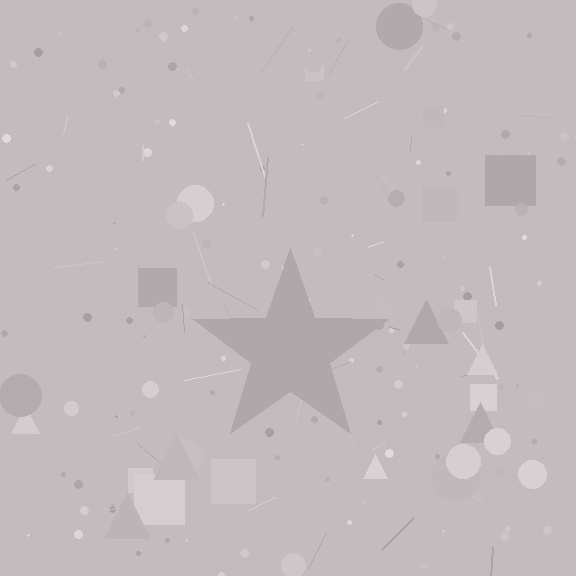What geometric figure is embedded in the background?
A star is embedded in the background.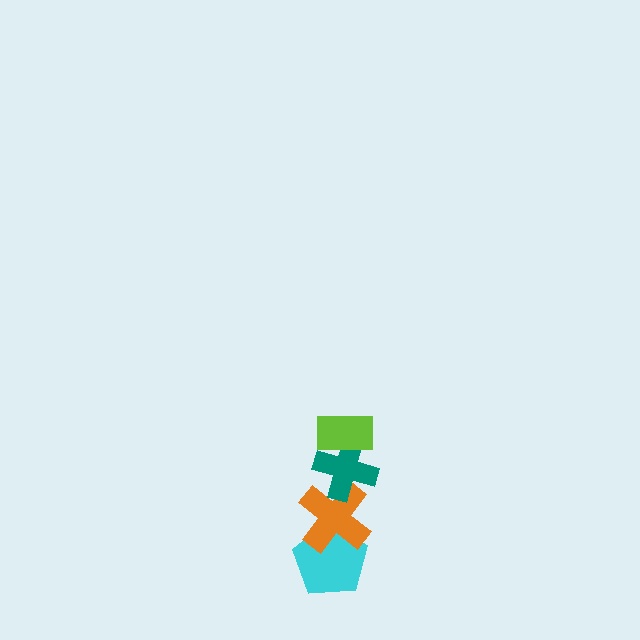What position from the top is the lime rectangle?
The lime rectangle is 1st from the top.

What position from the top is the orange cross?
The orange cross is 3rd from the top.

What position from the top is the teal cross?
The teal cross is 2nd from the top.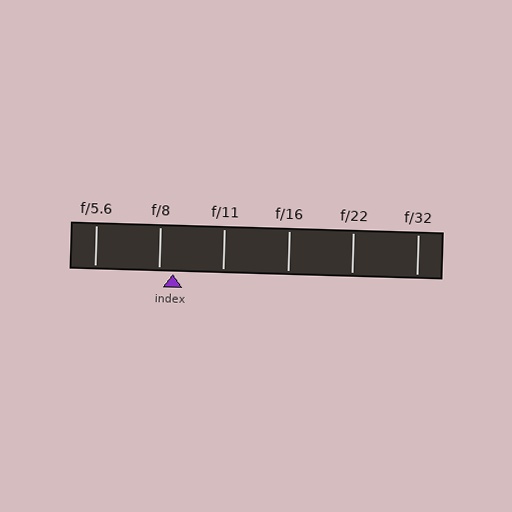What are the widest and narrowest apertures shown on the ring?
The widest aperture shown is f/5.6 and the narrowest is f/32.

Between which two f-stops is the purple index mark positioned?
The index mark is between f/8 and f/11.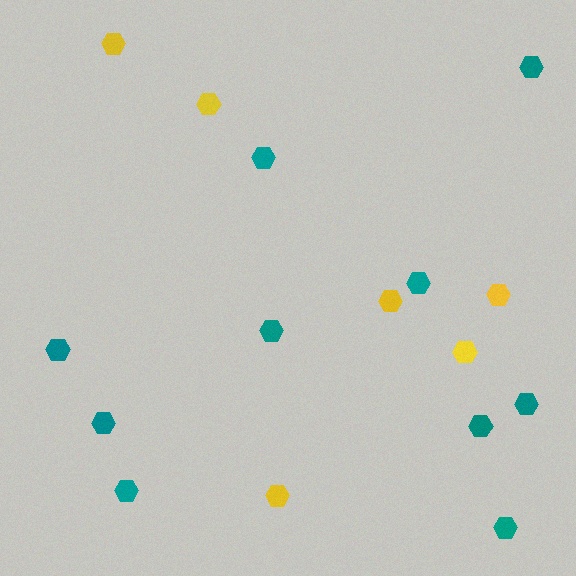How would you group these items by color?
There are 2 groups: one group of yellow hexagons (6) and one group of teal hexagons (10).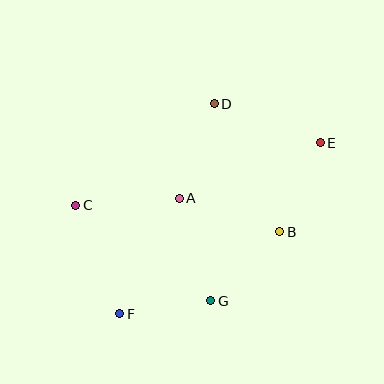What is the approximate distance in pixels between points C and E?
The distance between C and E is approximately 252 pixels.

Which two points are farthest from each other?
Points E and F are farthest from each other.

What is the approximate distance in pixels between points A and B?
The distance between A and B is approximately 106 pixels.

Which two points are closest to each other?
Points F and G are closest to each other.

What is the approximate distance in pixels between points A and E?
The distance between A and E is approximately 152 pixels.